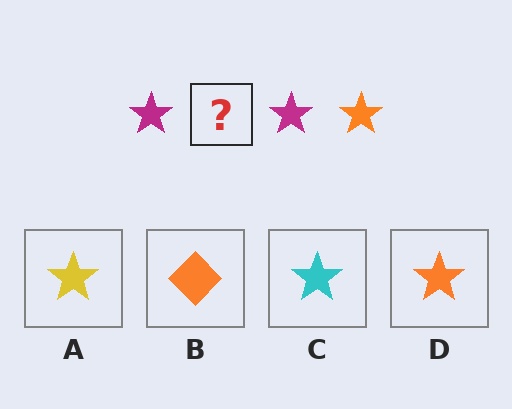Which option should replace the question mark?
Option D.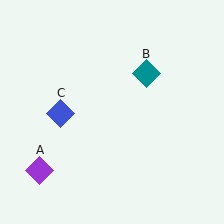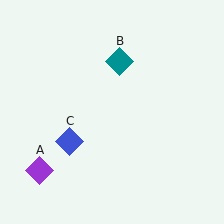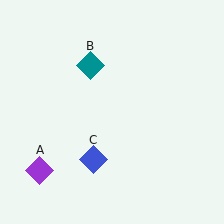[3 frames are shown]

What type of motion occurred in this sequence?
The teal diamond (object B), blue diamond (object C) rotated counterclockwise around the center of the scene.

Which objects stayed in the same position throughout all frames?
Purple diamond (object A) remained stationary.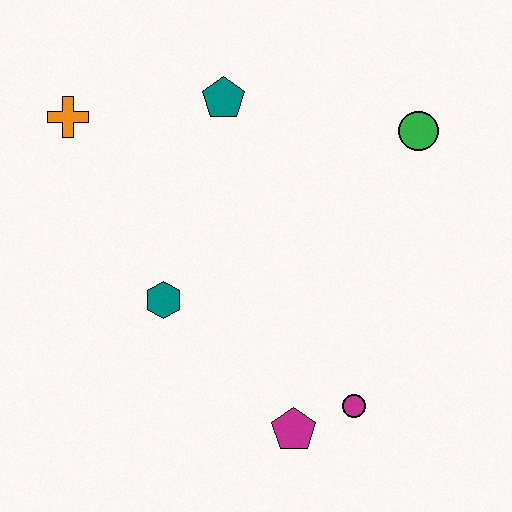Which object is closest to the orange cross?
The teal pentagon is closest to the orange cross.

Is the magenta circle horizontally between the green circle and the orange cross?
Yes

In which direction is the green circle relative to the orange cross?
The green circle is to the right of the orange cross.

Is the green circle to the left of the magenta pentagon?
No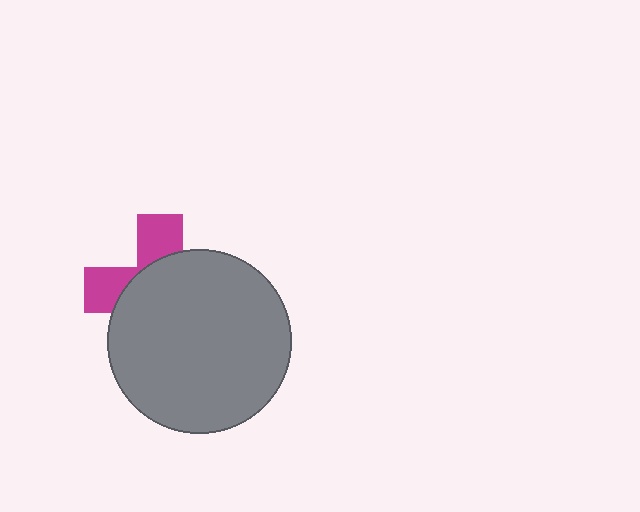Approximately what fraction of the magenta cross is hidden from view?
Roughly 67% of the magenta cross is hidden behind the gray circle.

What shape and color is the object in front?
The object in front is a gray circle.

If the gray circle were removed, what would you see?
You would see the complete magenta cross.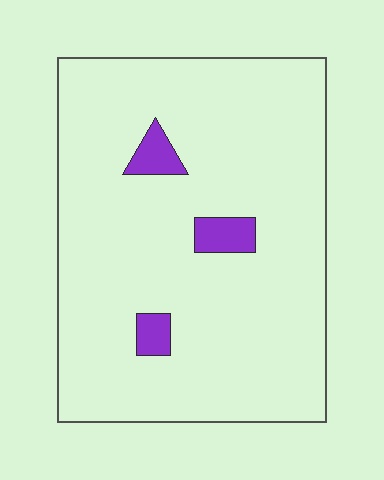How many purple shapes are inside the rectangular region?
3.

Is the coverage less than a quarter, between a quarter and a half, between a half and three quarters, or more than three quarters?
Less than a quarter.